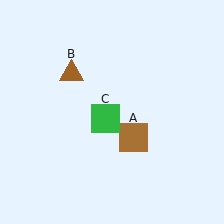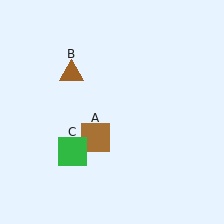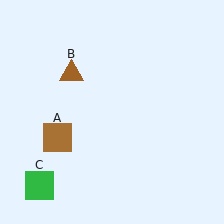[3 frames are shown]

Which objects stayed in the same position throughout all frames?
Brown triangle (object B) remained stationary.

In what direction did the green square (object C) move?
The green square (object C) moved down and to the left.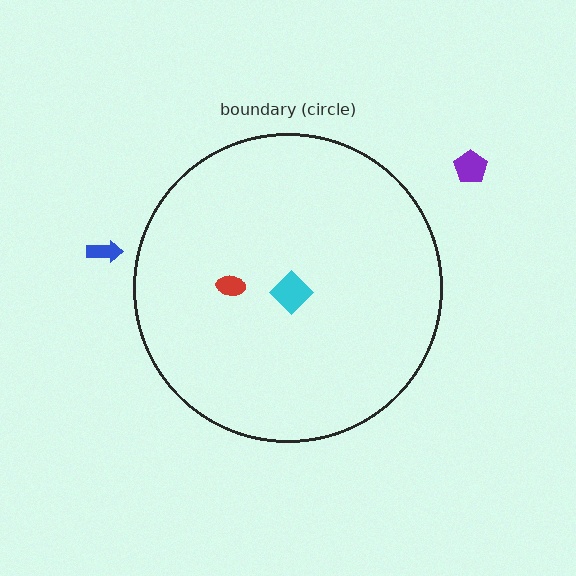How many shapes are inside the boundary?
2 inside, 2 outside.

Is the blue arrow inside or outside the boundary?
Outside.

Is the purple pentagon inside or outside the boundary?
Outside.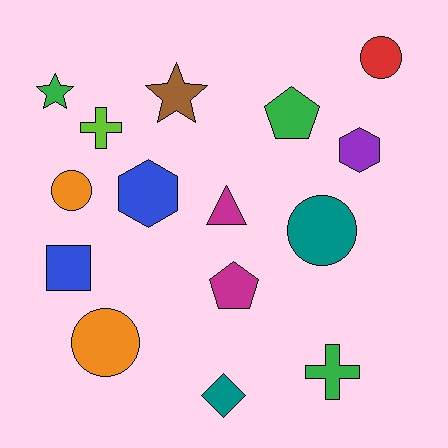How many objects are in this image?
There are 15 objects.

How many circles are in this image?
There are 4 circles.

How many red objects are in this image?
There is 1 red object.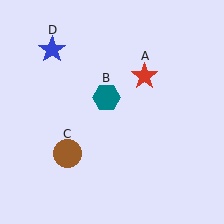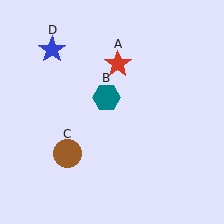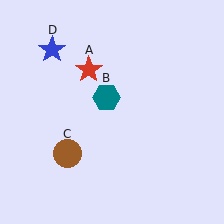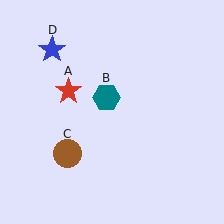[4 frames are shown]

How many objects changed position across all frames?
1 object changed position: red star (object A).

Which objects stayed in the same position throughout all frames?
Teal hexagon (object B) and brown circle (object C) and blue star (object D) remained stationary.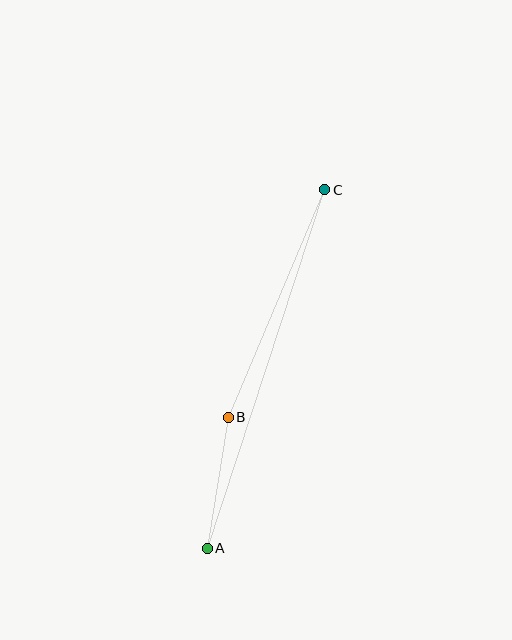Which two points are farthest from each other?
Points A and C are farthest from each other.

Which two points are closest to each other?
Points A and B are closest to each other.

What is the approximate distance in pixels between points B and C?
The distance between B and C is approximately 247 pixels.